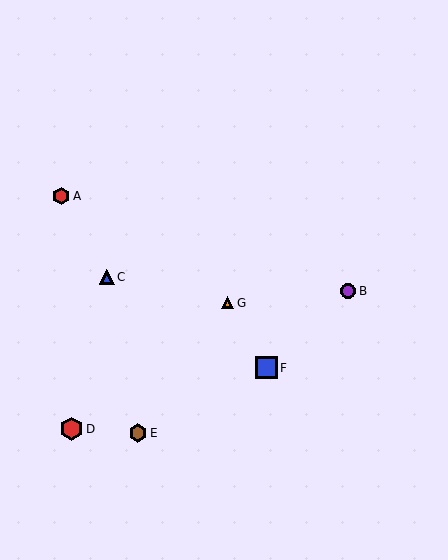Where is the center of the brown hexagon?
The center of the brown hexagon is at (138, 433).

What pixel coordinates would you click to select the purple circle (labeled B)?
Click at (348, 291) to select the purple circle B.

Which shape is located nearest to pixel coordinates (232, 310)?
The orange triangle (labeled G) at (227, 303) is nearest to that location.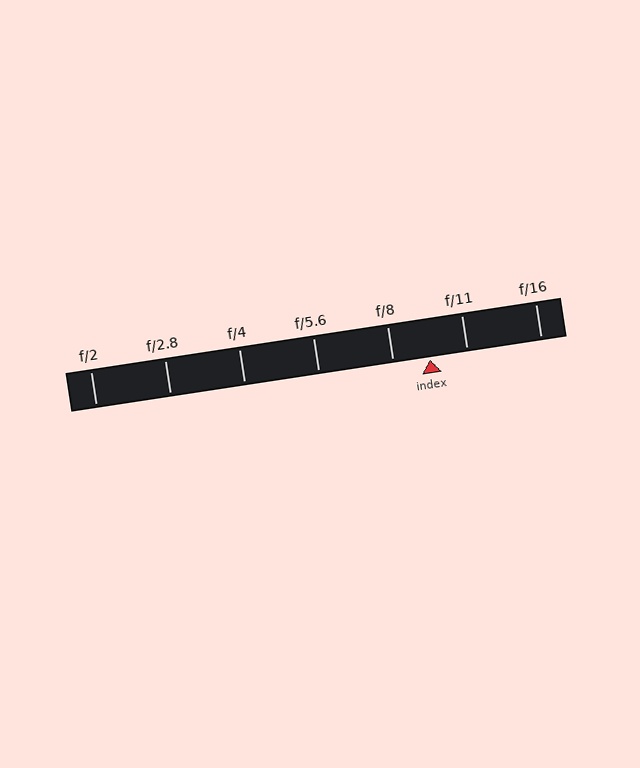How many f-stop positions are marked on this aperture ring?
There are 7 f-stop positions marked.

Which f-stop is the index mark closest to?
The index mark is closest to f/8.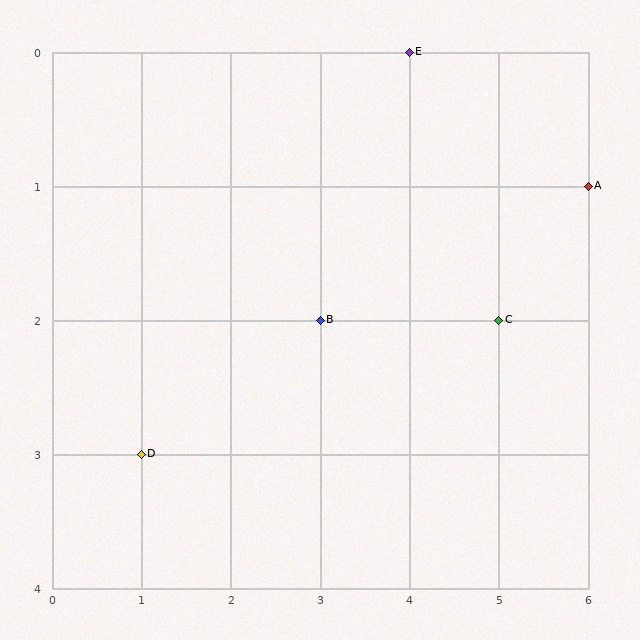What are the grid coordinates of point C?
Point C is at grid coordinates (5, 2).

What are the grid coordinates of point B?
Point B is at grid coordinates (3, 2).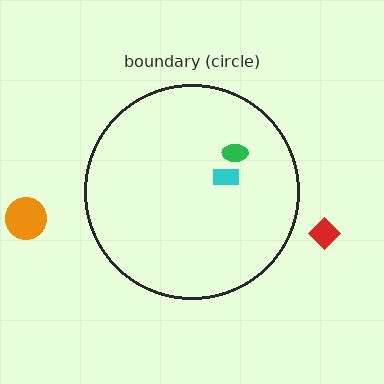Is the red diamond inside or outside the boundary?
Outside.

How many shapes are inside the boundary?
2 inside, 2 outside.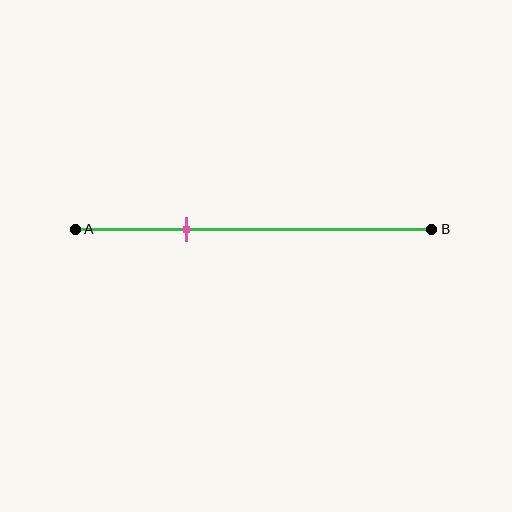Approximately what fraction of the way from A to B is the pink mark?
The pink mark is approximately 30% of the way from A to B.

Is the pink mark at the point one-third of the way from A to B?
Yes, the mark is approximately at the one-third point.